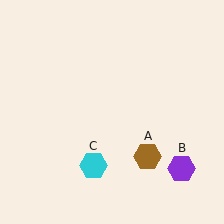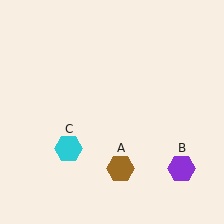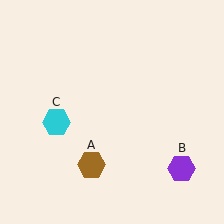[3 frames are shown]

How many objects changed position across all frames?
2 objects changed position: brown hexagon (object A), cyan hexagon (object C).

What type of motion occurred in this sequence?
The brown hexagon (object A), cyan hexagon (object C) rotated clockwise around the center of the scene.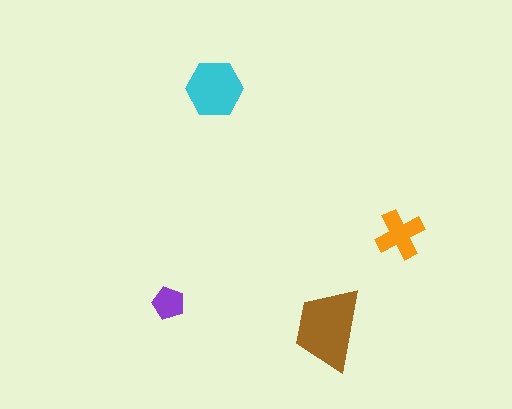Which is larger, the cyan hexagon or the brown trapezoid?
The brown trapezoid.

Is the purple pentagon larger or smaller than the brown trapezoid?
Smaller.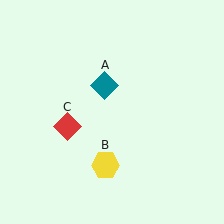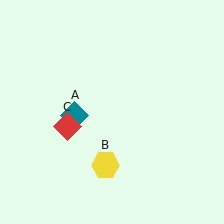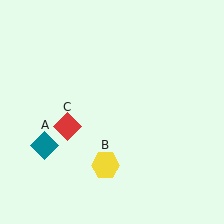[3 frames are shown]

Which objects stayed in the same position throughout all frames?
Yellow hexagon (object B) and red diamond (object C) remained stationary.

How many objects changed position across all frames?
1 object changed position: teal diamond (object A).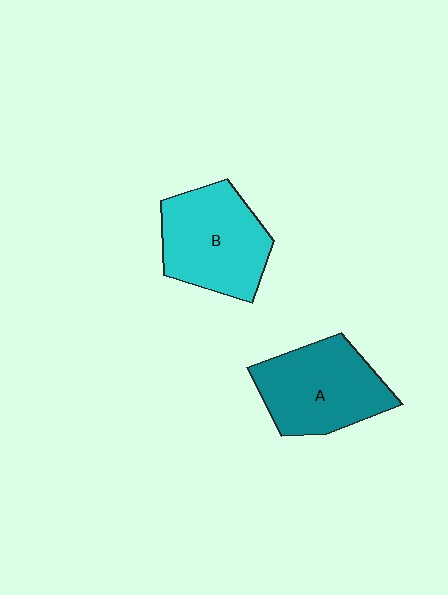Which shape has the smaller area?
Shape A (teal).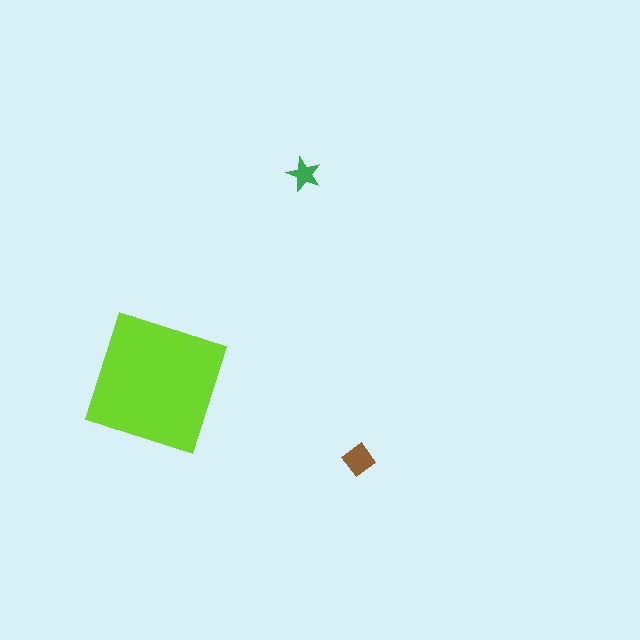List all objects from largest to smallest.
The lime square, the brown diamond, the green star.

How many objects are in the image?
There are 3 objects in the image.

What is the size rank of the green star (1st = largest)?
3rd.